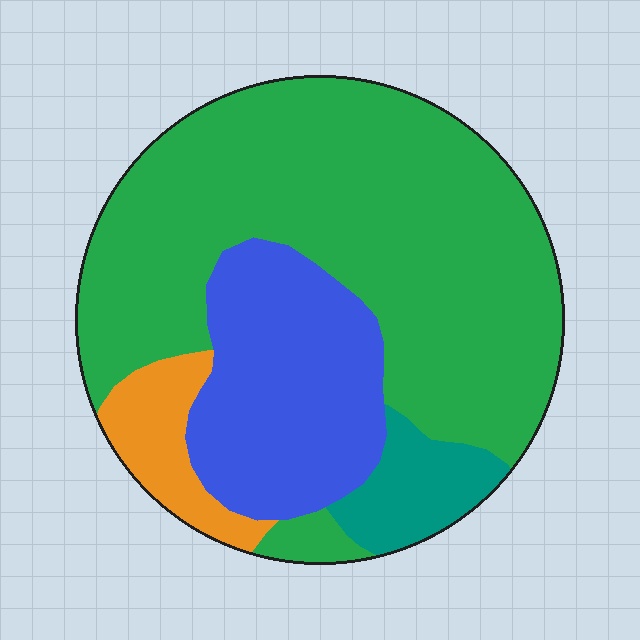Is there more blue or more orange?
Blue.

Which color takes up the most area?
Green, at roughly 60%.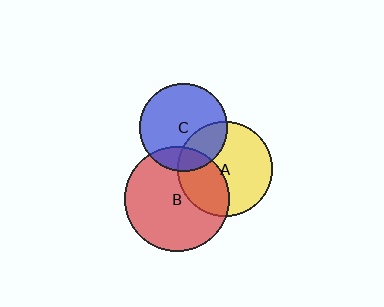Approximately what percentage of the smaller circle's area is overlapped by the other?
Approximately 25%.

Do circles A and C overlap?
Yes.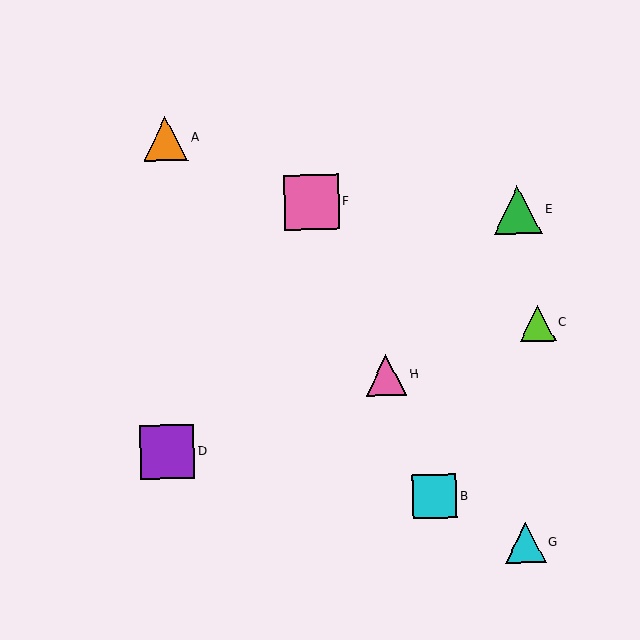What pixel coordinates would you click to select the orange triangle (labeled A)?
Click at (166, 139) to select the orange triangle A.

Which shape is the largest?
The pink square (labeled F) is the largest.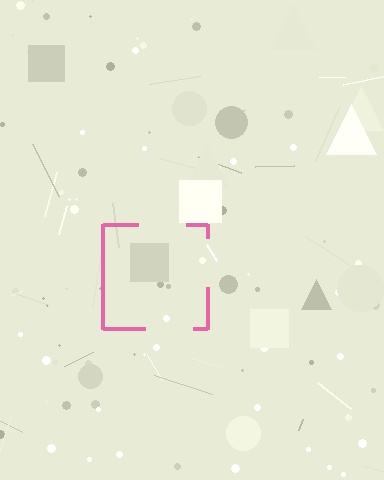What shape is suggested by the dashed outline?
The dashed outline suggests a square.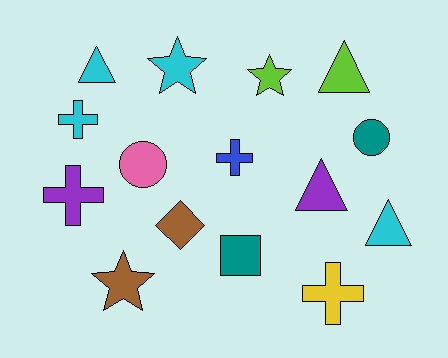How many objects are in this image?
There are 15 objects.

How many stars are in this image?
There are 3 stars.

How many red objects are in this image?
There are no red objects.